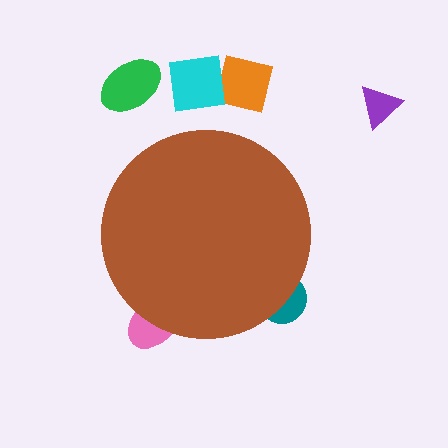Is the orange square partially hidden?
No, the orange square is fully visible.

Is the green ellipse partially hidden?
No, the green ellipse is fully visible.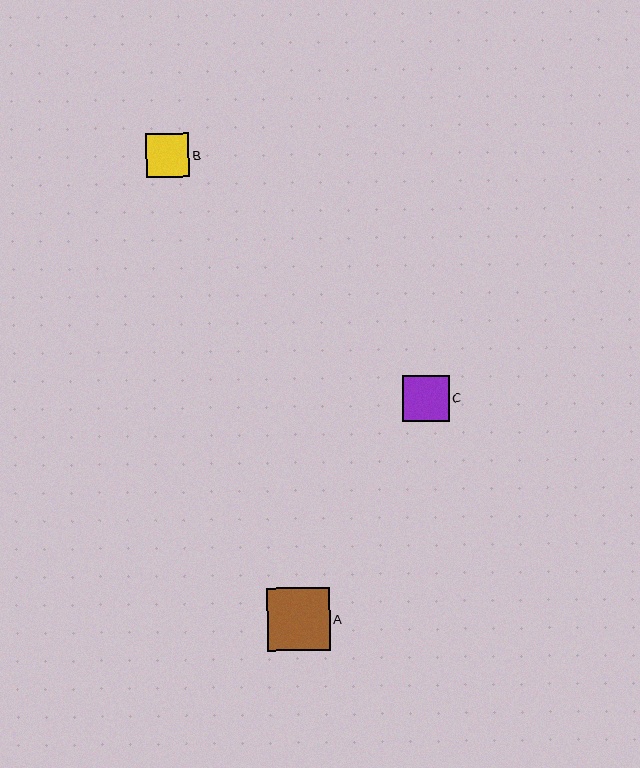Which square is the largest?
Square A is the largest with a size of approximately 62 pixels.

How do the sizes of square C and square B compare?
Square C and square B are approximately the same size.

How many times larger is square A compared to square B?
Square A is approximately 1.4 times the size of square B.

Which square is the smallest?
Square B is the smallest with a size of approximately 44 pixels.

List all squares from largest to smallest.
From largest to smallest: A, C, B.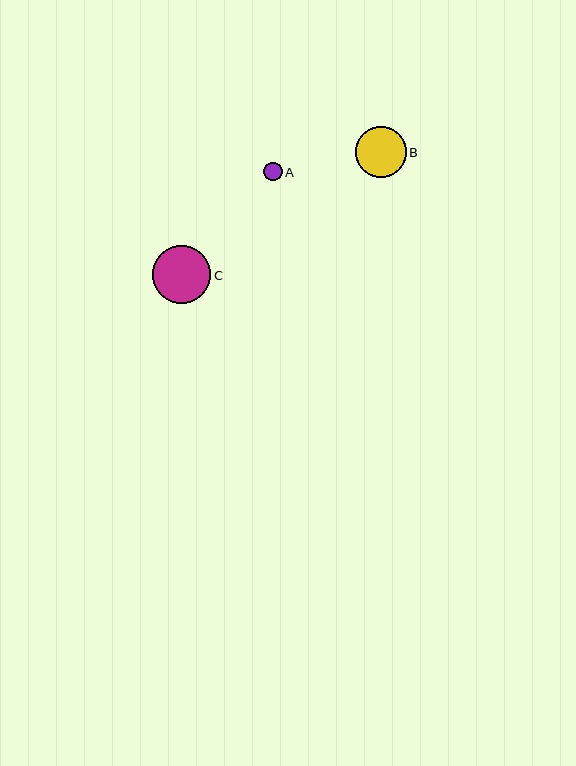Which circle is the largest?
Circle C is the largest with a size of approximately 58 pixels.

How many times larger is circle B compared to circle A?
Circle B is approximately 2.8 times the size of circle A.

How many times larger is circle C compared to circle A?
Circle C is approximately 3.2 times the size of circle A.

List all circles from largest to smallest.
From largest to smallest: C, B, A.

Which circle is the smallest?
Circle A is the smallest with a size of approximately 18 pixels.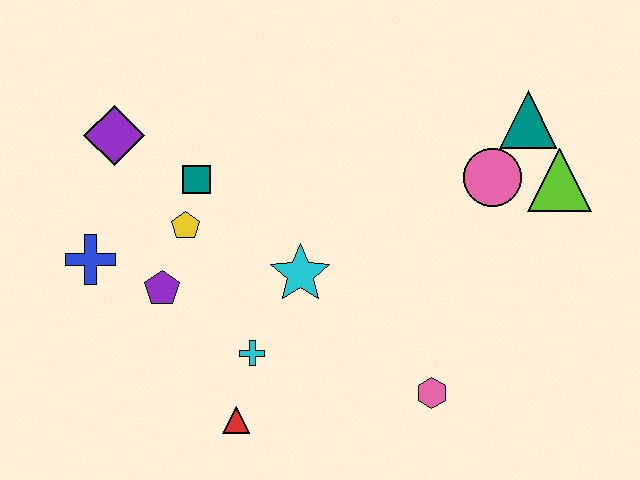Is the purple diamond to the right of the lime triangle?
No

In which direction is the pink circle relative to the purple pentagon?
The pink circle is to the right of the purple pentagon.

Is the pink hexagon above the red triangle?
Yes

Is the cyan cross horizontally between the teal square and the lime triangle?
Yes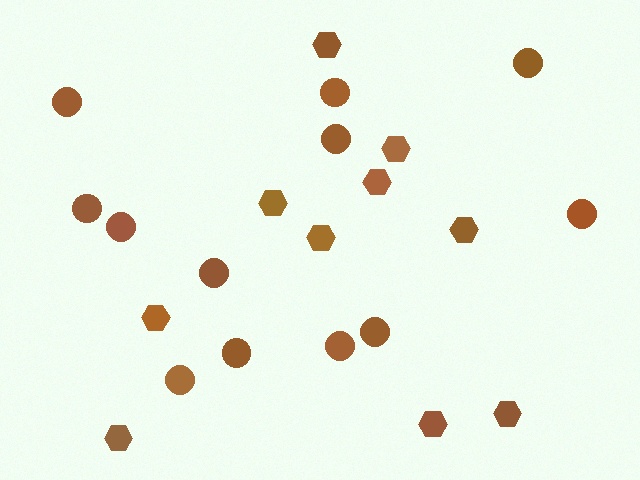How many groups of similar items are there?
There are 2 groups: one group of hexagons (10) and one group of circles (12).